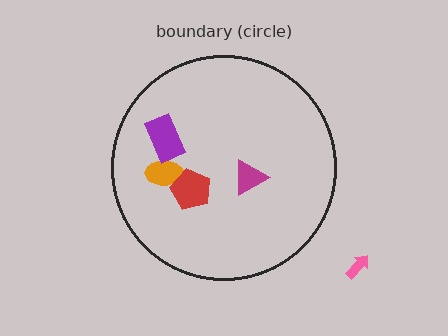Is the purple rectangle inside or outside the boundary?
Inside.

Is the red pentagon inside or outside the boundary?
Inside.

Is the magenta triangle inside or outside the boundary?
Inside.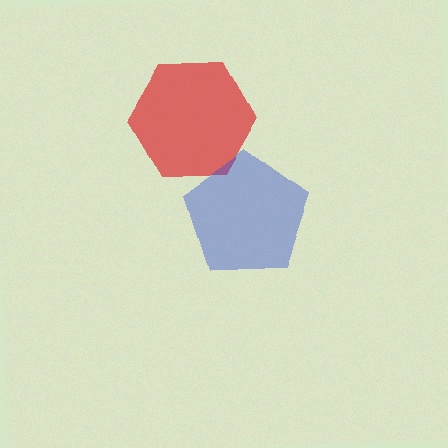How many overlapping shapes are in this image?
There are 2 overlapping shapes in the image.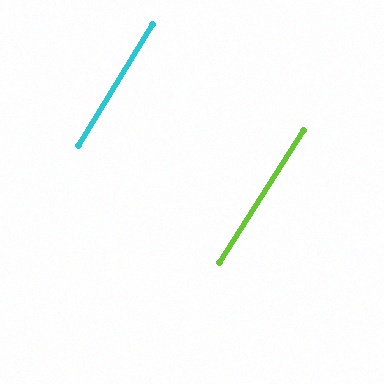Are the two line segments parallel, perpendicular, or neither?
Parallel — their directions differ by only 1.4°.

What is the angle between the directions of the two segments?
Approximately 1 degree.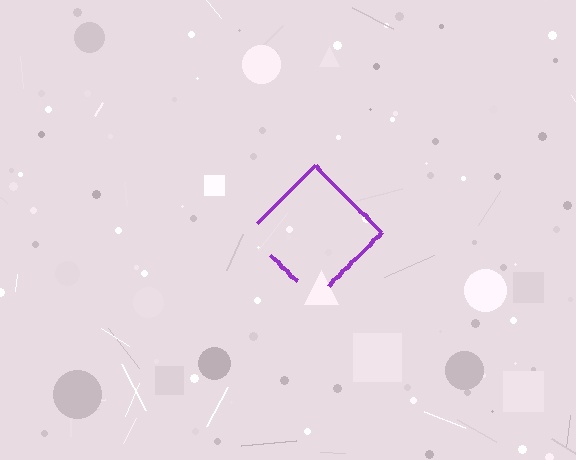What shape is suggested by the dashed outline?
The dashed outline suggests a diamond.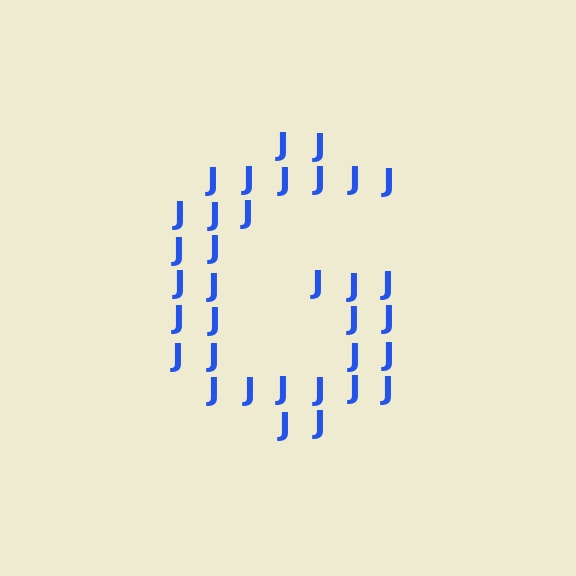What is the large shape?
The large shape is the letter G.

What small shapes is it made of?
It is made of small letter J's.